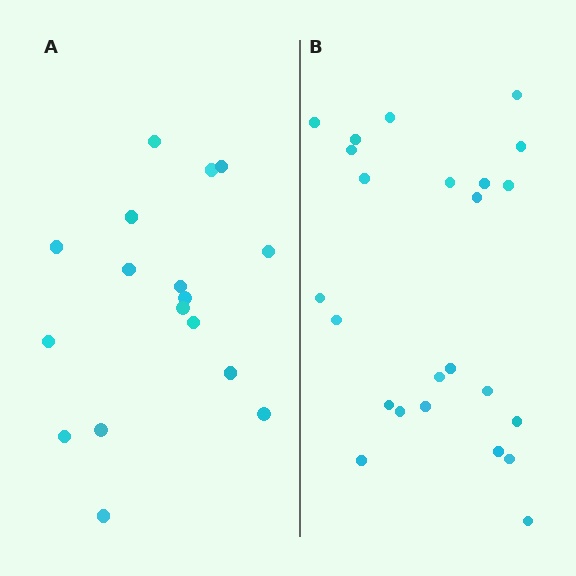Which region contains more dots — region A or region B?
Region B (the right region) has more dots.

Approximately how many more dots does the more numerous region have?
Region B has roughly 8 or so more dots than region A.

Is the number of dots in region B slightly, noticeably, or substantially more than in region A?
Region B has noticeably more, but not dramatically so. The ratio is roughly 1.4 to 1.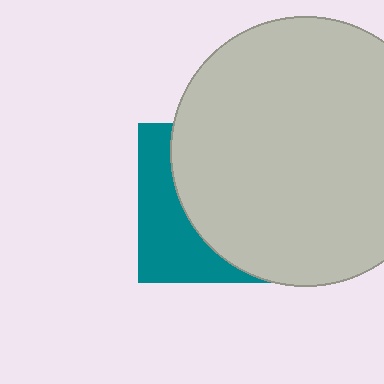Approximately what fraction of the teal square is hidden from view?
Roughly 66% of the teal square is hidden behind the light gray circle.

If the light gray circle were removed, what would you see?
You would see the complete teal square.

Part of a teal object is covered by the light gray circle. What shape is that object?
It is a square.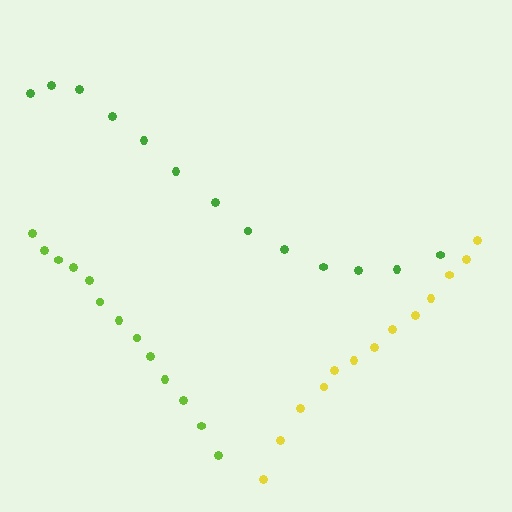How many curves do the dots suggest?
There are 3 distinct paths.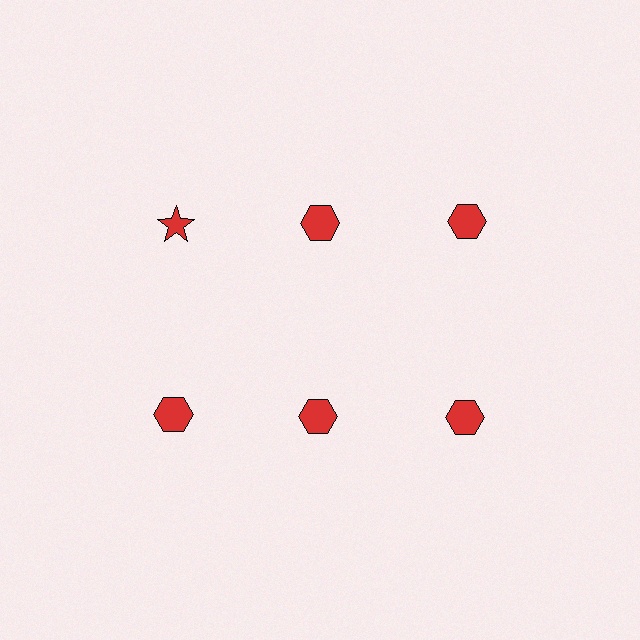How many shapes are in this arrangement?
There are 6 shapes arranged in a grid pattern.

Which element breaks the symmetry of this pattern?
The red star in the top row, leftmost column breaks the symmetry. All other shapes are red hexagons.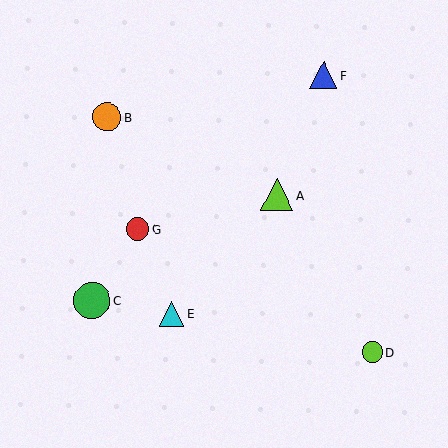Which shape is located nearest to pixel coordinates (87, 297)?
The green circle (labeled C) at (92, 301) is nearest to that location.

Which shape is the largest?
The green circle (labeled C) is the largest.